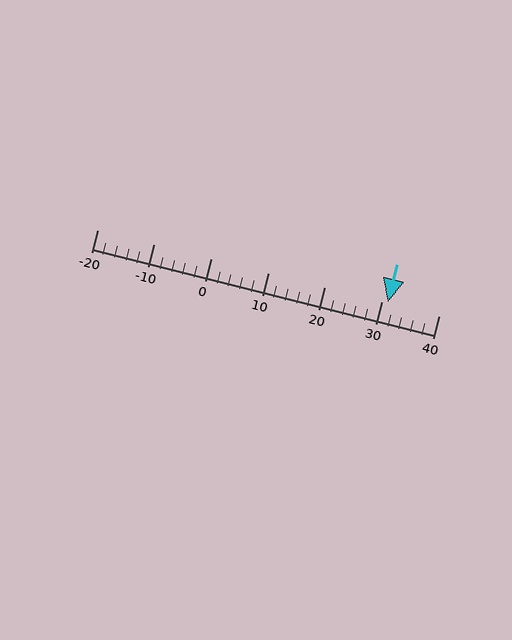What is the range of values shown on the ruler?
The ruler shows values from -20 to 40.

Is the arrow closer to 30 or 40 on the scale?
The arrow is closer to 30.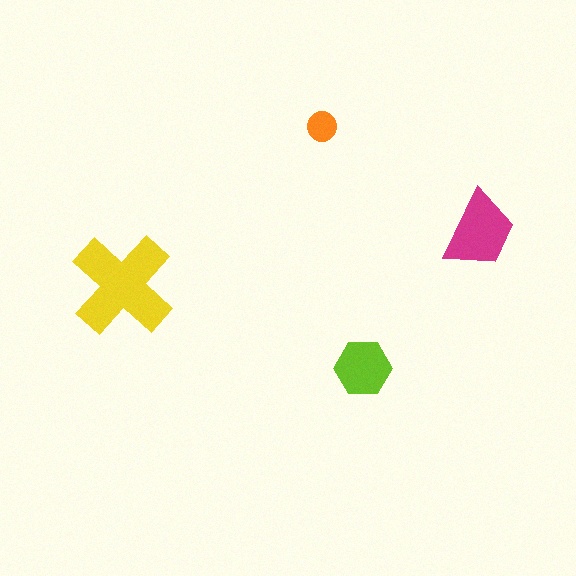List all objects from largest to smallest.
The yellow cross, the magenta trapezoid, the lime hexagon, the orange circle.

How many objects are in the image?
There are 4 objects in the image.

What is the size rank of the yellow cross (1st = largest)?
1st.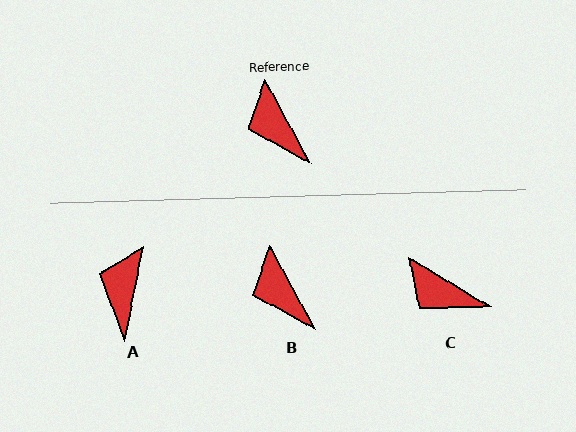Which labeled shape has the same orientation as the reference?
B.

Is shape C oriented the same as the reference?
No, it is off by about 30 degrees.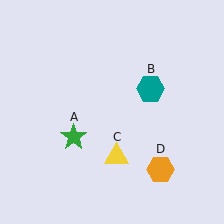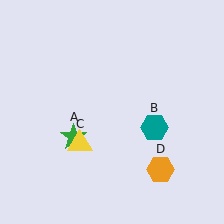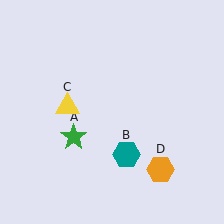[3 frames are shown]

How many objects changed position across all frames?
2 objects changed position: teal hexagon (object B), yellow triangle (object C).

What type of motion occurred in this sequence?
The teal hexagon (object B), yellow triangle (object C) rotated clockwise around the center of the scene.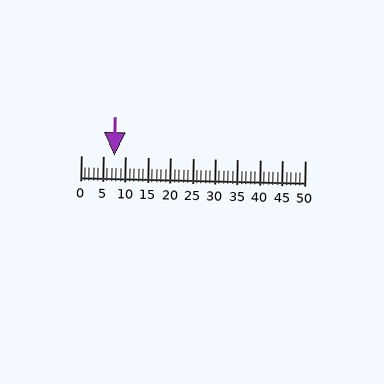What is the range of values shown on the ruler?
The ruler shows values from 0 to 50.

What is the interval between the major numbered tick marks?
The major tick marks are spaced 5 units apart.